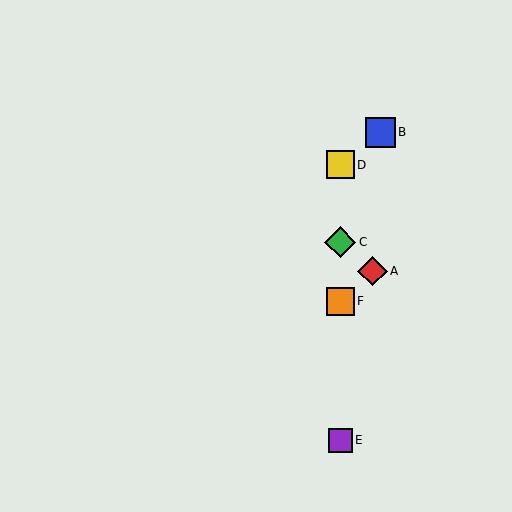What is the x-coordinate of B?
Object B is at x≈380.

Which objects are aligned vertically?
Objects C, D, E, F are aligned vertically.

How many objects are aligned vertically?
4 objects (C, D, E, F) are aligned vertically.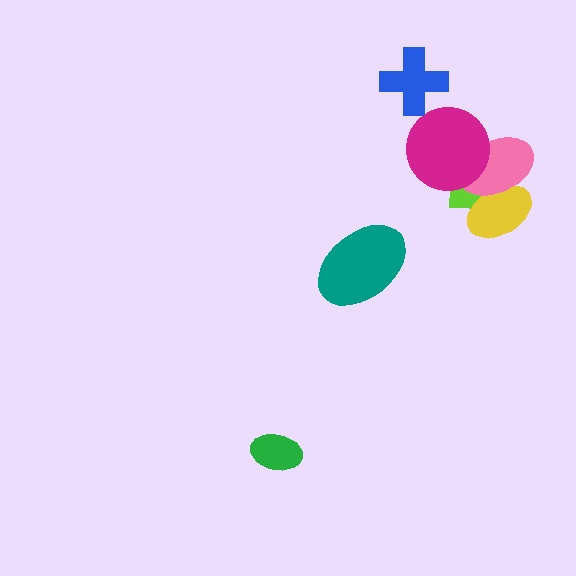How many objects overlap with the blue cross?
0 objects overlap with the blue cross.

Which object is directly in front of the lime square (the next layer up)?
The yellow ellipse is directly in front of the lime square.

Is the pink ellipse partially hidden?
Yes, it is partially covered by another shape.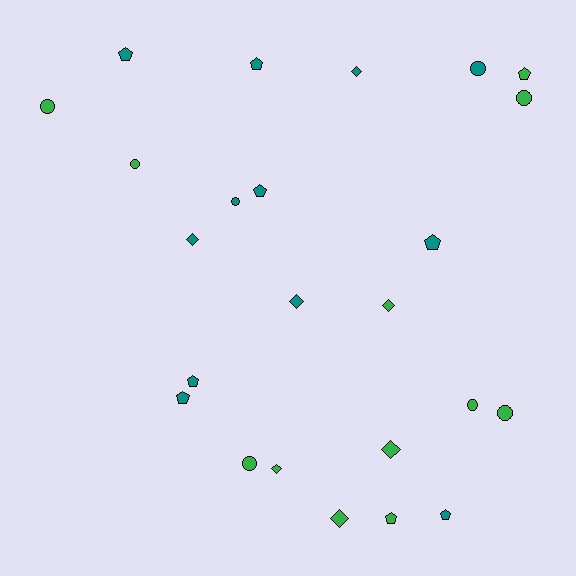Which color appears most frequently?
Green, with 12 objects.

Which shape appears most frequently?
Pentagon, with 9 objects.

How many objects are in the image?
There are 24 objects.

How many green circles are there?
There are 6 green circles.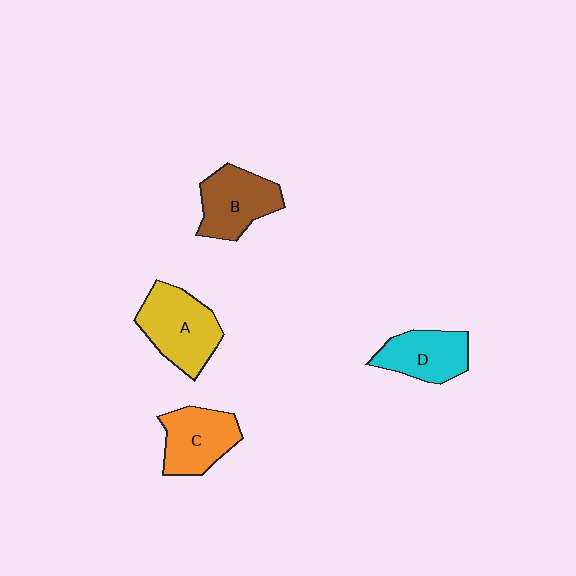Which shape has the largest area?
Shape A (yellow).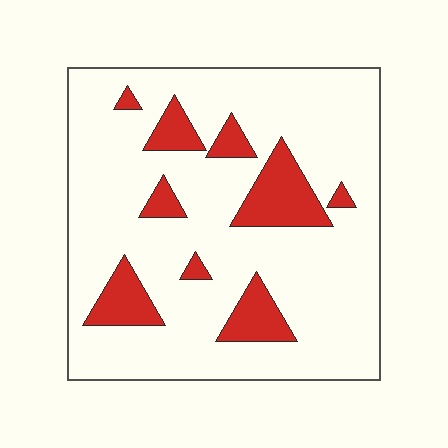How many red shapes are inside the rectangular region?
9.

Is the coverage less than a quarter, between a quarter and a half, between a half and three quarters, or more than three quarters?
Less than a quarter.